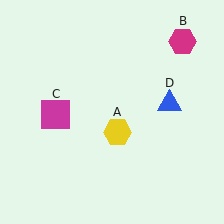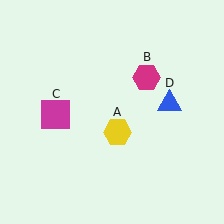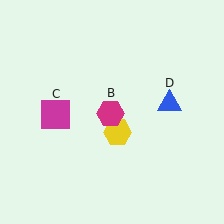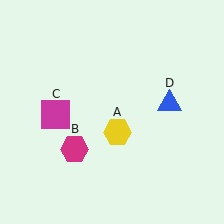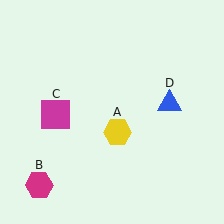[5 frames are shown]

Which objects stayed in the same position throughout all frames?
Yellow hexagon (object A) and magenta square (object C) and blue triangle (object D) remained stationary.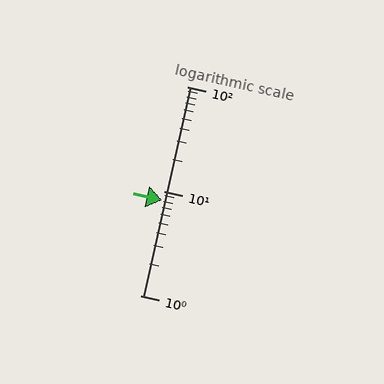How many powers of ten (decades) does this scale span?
The scale spans 2 decades, from 1 to 100.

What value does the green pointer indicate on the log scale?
The pointer indicates approximately 8.2.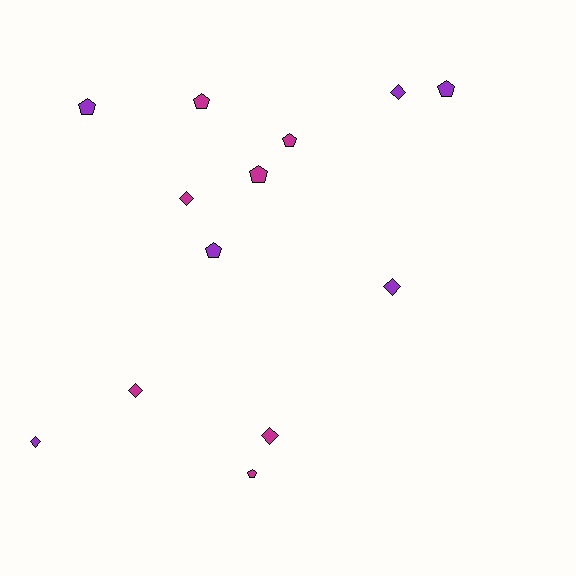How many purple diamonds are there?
There are 3 purple diamonds.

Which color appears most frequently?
Magenta, with 7 objects.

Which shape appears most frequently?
Pentagon, with 7 objects.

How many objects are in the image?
There are 13 objects.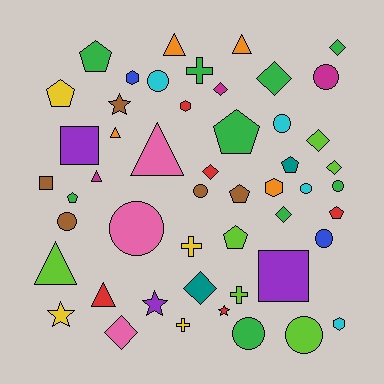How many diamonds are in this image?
There are 9 diamonds.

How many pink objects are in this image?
There are 3 pink objects.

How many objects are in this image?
There are 50 objects.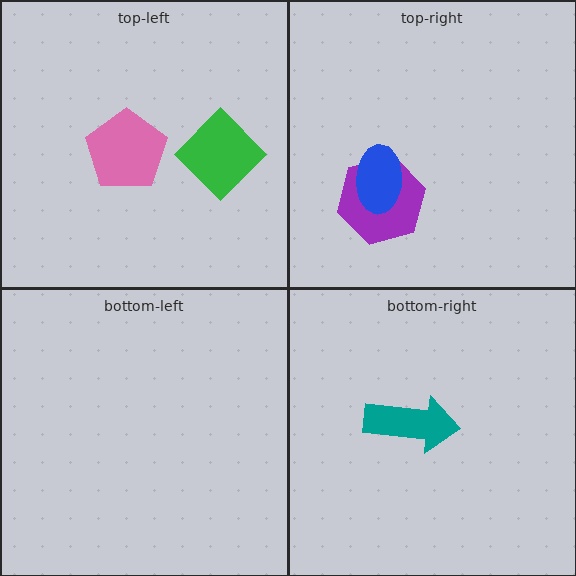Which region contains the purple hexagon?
The top-right region.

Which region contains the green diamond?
The top-left region.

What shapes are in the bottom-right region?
The teal arrow.